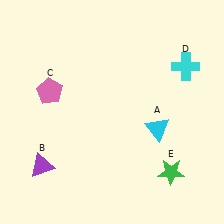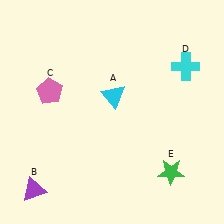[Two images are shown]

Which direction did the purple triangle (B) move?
The purple triangle (B) moved down.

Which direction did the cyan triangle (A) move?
The cyan triangle (A) moved left.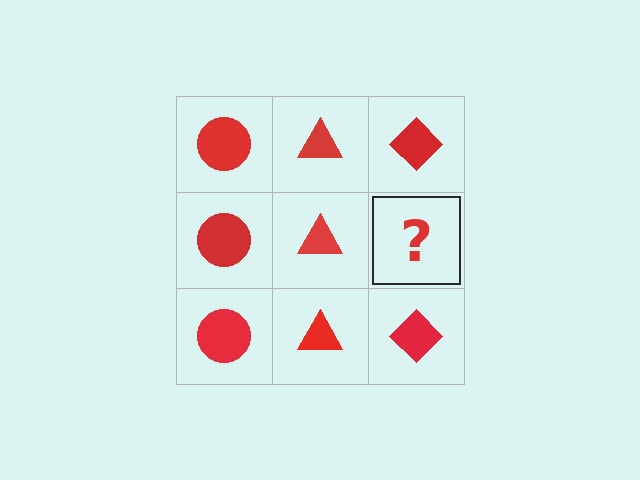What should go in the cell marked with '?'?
The missing cell should contain a red diamond.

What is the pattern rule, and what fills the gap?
The rule is that each column has a consistent shape. The gap should be filled with a red diamond.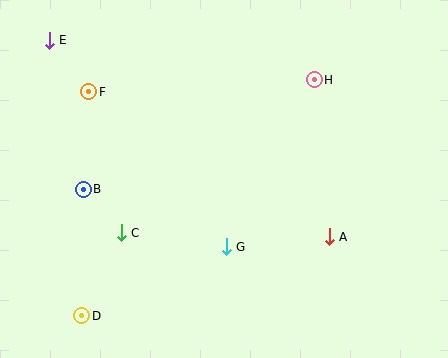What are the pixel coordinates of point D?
Point D is at (82, 316).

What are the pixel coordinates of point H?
Point H is at (314, 80).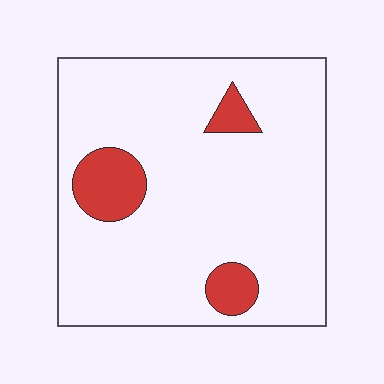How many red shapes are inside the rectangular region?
3.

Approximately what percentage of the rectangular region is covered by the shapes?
Approximately 10%.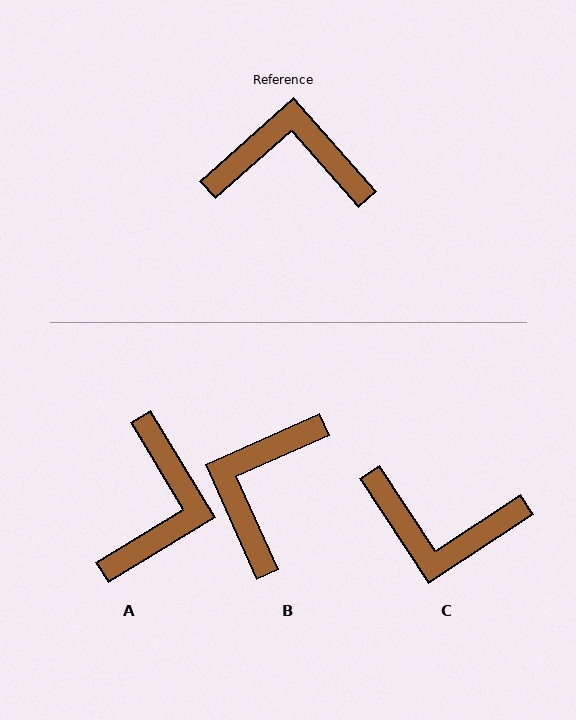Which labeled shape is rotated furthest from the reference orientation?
C, about 172 degrees away.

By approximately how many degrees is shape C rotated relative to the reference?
Approximately 172 degrees counter-clockwise.